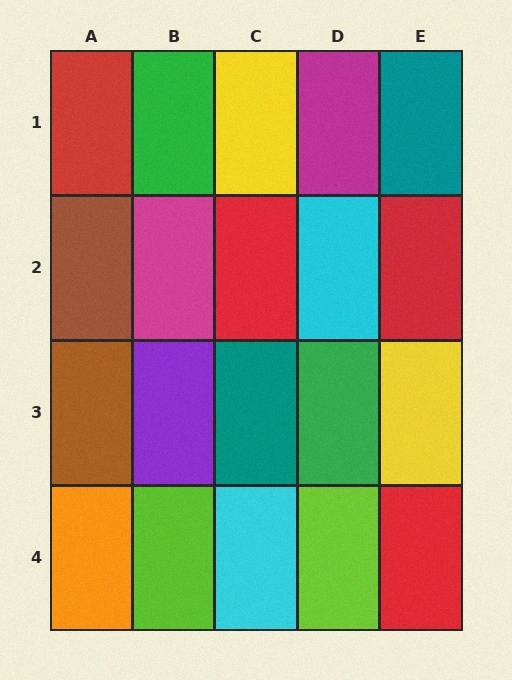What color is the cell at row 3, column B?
Purple.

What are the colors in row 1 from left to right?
Red, green, yellow, magenta, teal.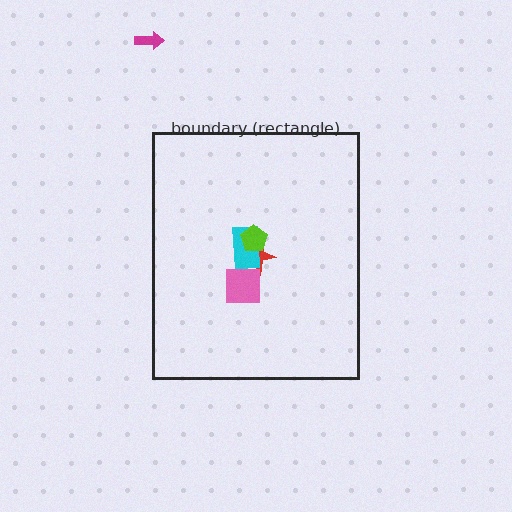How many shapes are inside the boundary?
4 inside, 1 outside.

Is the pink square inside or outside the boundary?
Inside.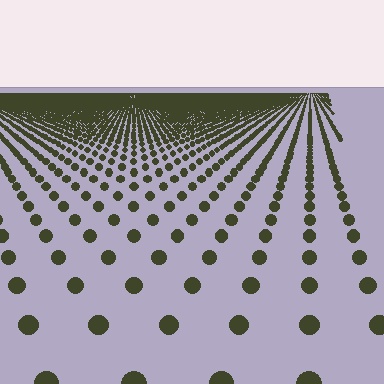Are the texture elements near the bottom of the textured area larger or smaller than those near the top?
Larger. Near the bottom, elements are closer to the viewer and appear at a bigger on-screen size.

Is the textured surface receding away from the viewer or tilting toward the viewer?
The surface is receding away from the viewer. Texture elements get smaller and denser toward the top.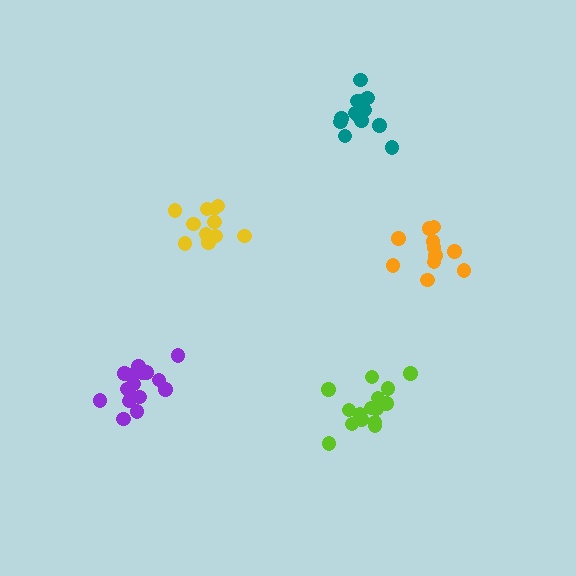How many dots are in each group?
Group 1: 11 dots, Group 2: 15 dots, Group 3: 16 dots, Group 4: 12 dots, Group 5: 15 dots (69 total).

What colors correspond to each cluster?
The clusters are colored: orange, lime, purple, yellow, teal.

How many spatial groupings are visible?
There are 5 spatial groupings.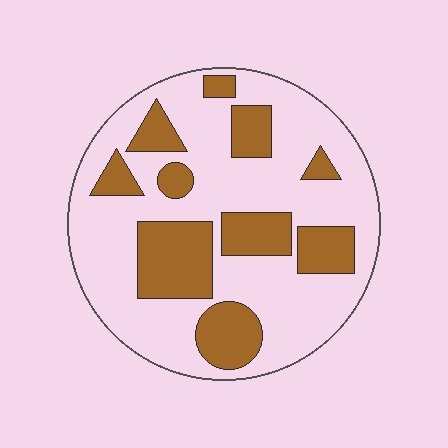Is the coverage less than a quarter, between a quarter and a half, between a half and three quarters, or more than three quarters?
Between a quarter and a half.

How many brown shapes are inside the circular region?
10.